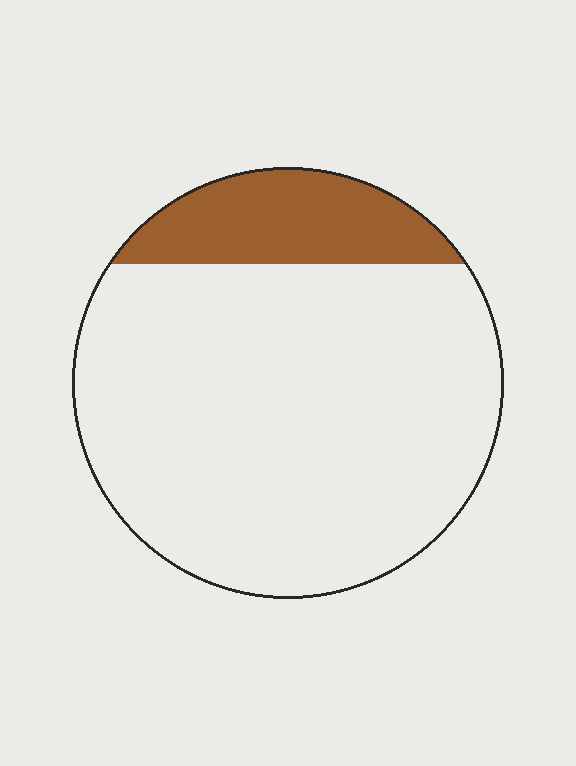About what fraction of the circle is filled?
About one sixth (1/6).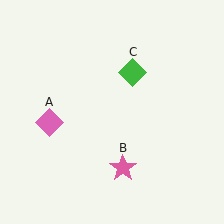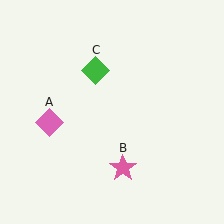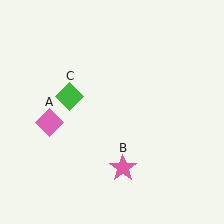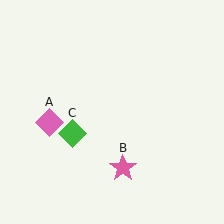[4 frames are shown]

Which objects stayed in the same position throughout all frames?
Pink diamond (object A) and pink star (object B) remained stationary.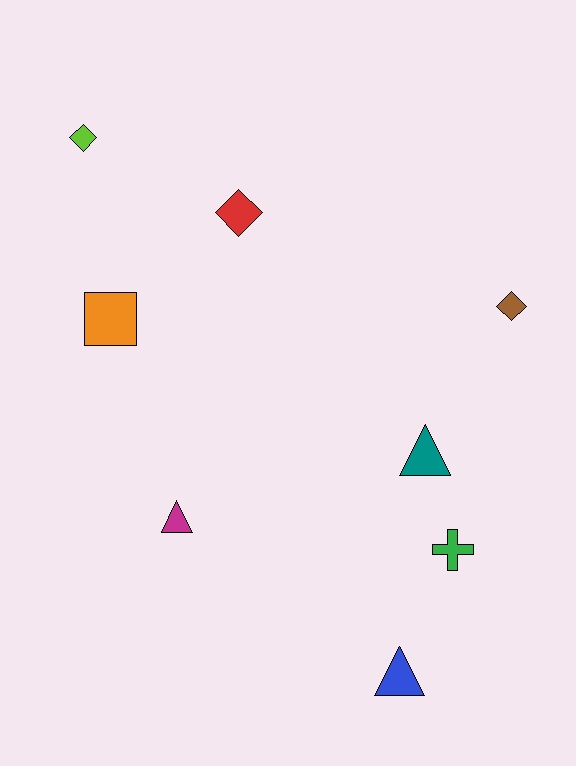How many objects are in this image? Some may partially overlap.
There are 8 objects.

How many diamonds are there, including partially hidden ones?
There are 3 diamonds.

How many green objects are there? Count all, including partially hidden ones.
There is 1 green object.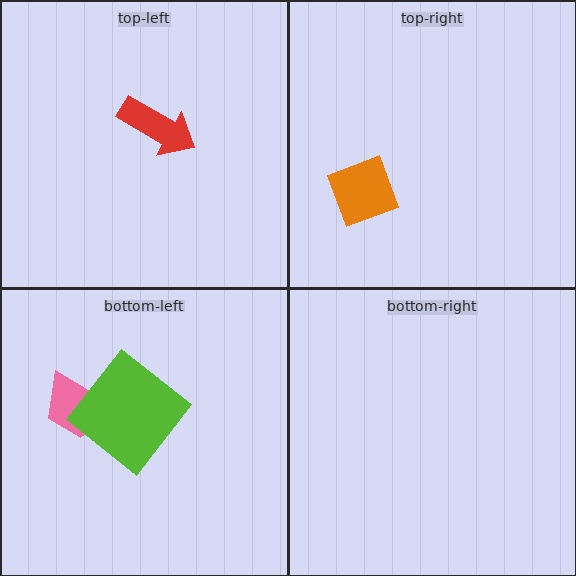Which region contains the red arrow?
The top-left region.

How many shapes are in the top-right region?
1.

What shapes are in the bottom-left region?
The pink trapezoid, the lime diamond.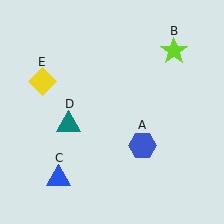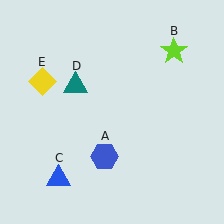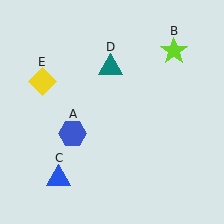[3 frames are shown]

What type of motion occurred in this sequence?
The blue hexagon (object A), teal triangle (object D) rotated clockwise around the center of the scene.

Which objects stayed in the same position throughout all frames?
Lime star (object B) and blue triangle (object C) and yellow diamond (object E) remained stationary.